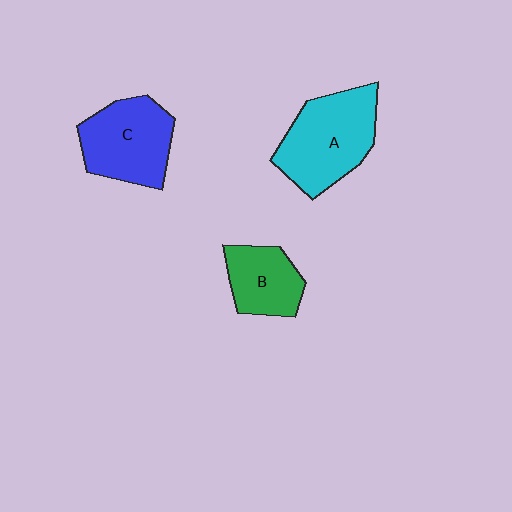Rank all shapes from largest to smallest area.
From largest to smallest: A (cyan), C (blue), B (green).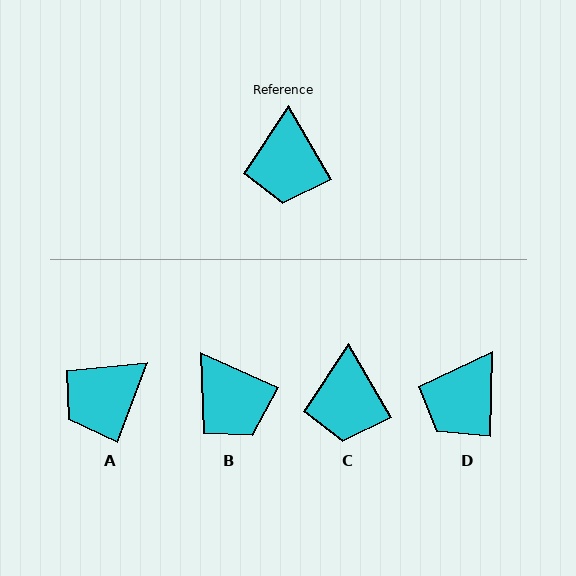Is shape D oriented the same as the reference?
No, it is off by about 31 degrees.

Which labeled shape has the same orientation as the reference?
C.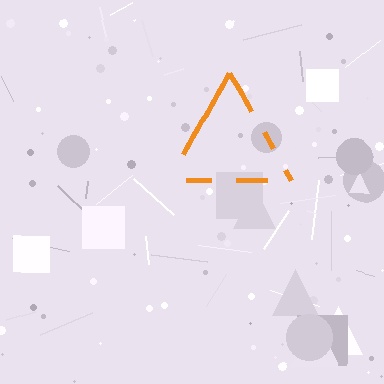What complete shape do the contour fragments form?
The contour fragments form a triangle.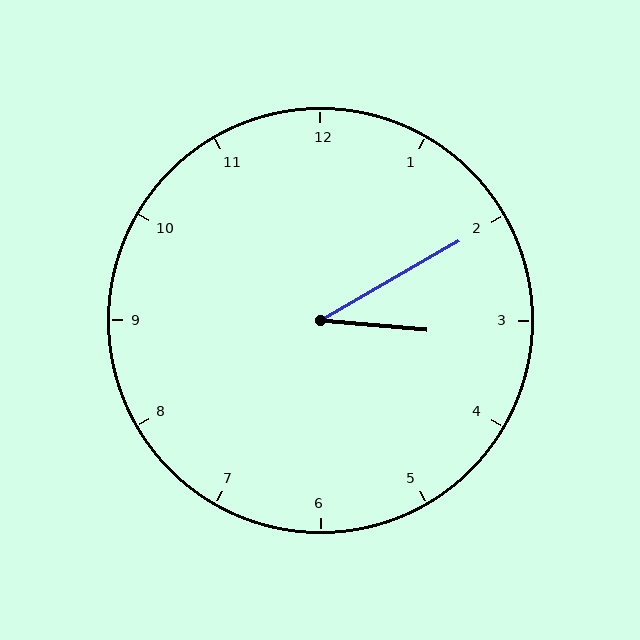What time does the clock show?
3:10.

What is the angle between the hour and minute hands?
Approximately 35 degrees.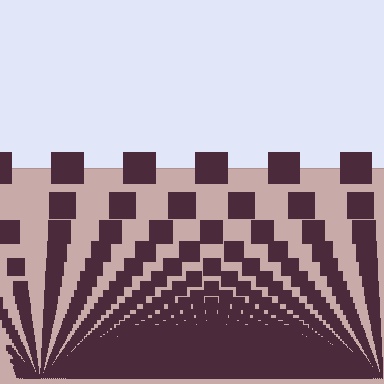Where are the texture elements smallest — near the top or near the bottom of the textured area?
Near the bottom.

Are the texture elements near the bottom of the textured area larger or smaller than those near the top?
Smaller. The gradient is inverted — elements near the bottom are smaller and denser.